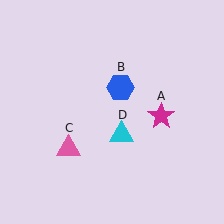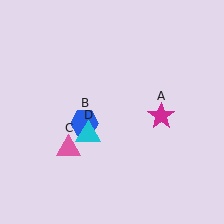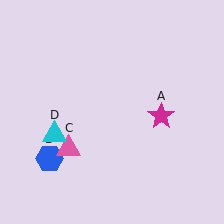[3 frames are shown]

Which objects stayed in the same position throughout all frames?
Magenta star (object A) and pink triangle (object C) remained stationary.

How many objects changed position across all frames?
2 objects changed position: blue hexagon (object B), cyan triangle (object D).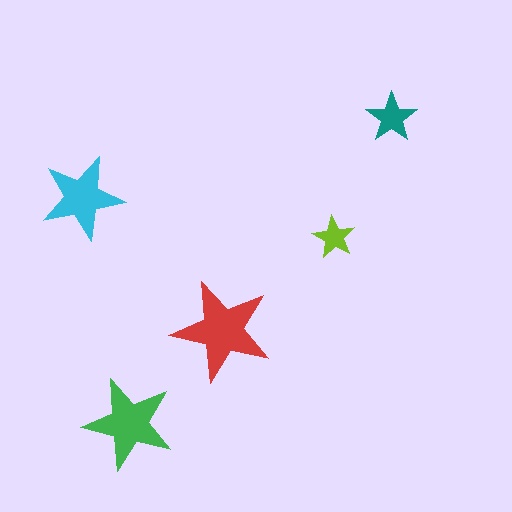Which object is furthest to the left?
The cyan star is leftmost.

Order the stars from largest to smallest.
the red one, the green one, the cyan one, the teal one, the lime one.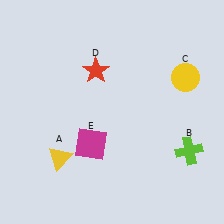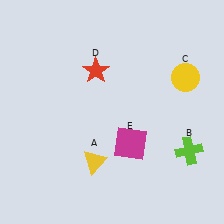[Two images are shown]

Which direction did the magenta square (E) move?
The magenta square (E) moved right.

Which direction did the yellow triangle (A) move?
The yellow triangle (A) moved right.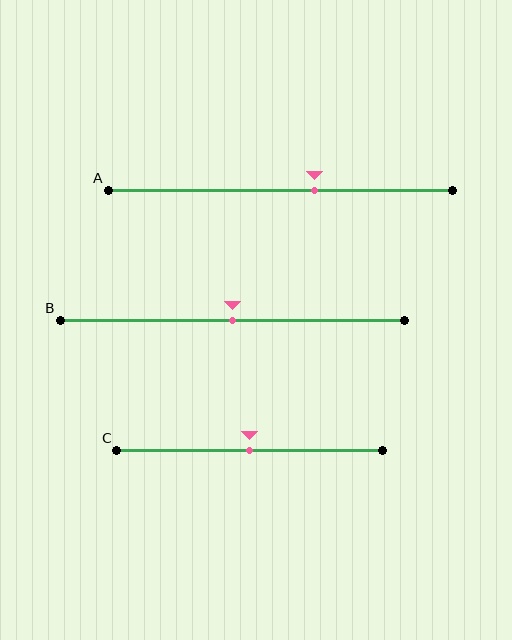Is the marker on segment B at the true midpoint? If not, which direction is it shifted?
Yes, the marker on segment B is at the true midpoint.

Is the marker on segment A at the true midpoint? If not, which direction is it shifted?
No, the marker on segment A is shifted to the right by about 10% of the segment length.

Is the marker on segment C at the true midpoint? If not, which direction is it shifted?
Yes, the marker on segment C is at the true midpoint.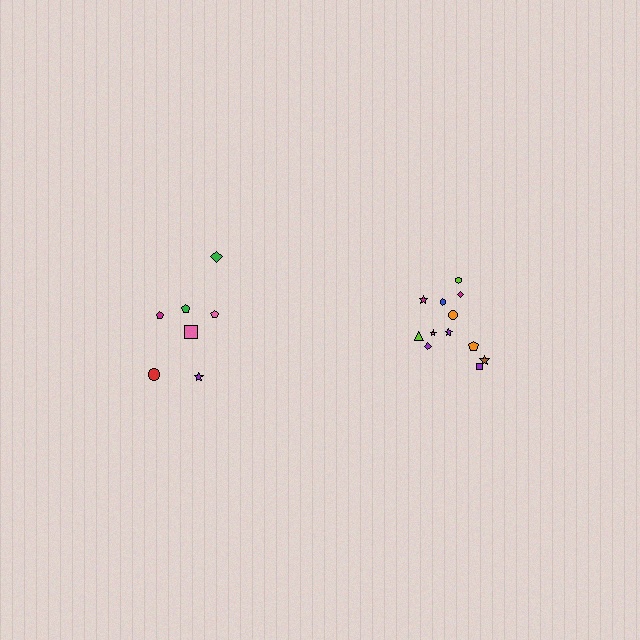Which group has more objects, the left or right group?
The right group.